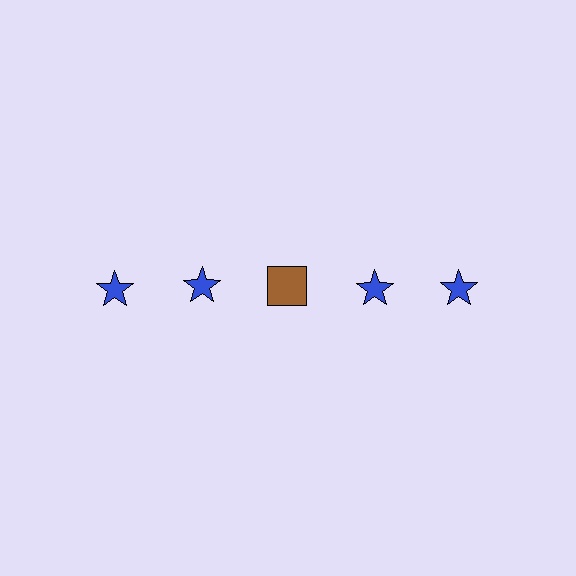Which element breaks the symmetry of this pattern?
The brown square in the top row, center column breaks the symmetry. All other shapes are blue stars.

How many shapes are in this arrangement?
There are 5 shapes arranged in a grid pattern.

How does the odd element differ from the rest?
It differs in both color (brown instead of blue) and shape (square instead of star).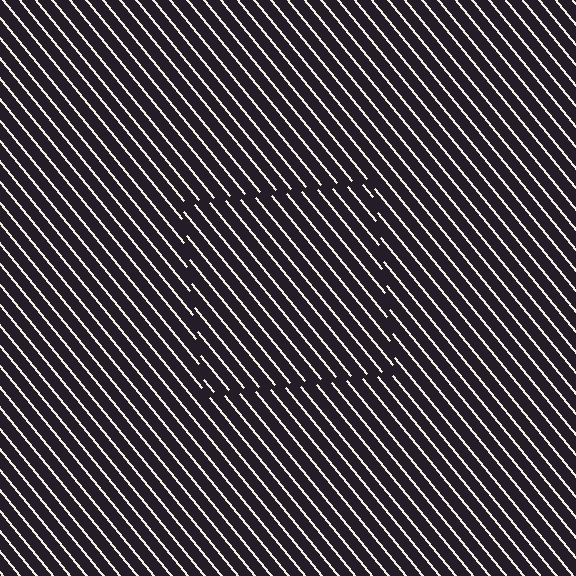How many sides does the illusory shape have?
4 sides — the line-ends trace a square.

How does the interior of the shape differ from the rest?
The interior of the shape contains the same grating, shifted by half a period — the contour is defined by the phase discontinuity where line-ends from the inner and outer gratings abut.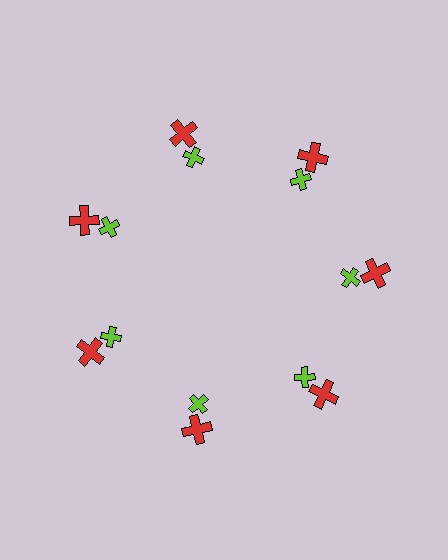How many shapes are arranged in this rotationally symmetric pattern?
There are 14 shapes, arranged in 7 groups of 2.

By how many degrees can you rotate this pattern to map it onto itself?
The pattern maps onto itself every 51 degrees of rotation.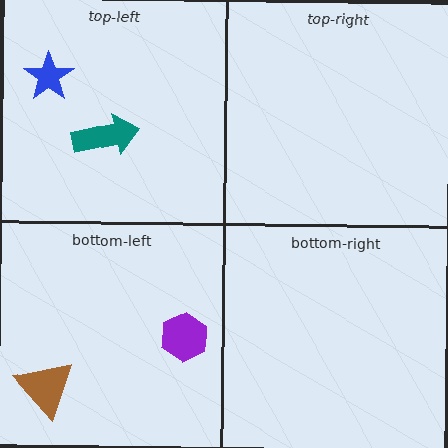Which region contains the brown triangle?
The bottom-left region.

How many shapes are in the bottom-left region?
2.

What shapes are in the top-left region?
The teal arrow, the blue star.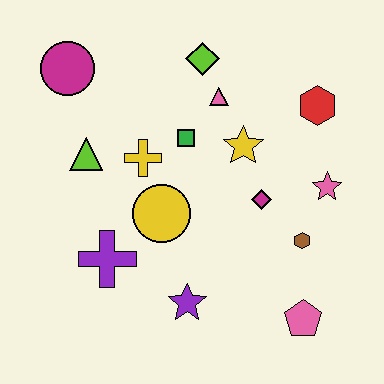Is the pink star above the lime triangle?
No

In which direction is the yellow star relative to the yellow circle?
The yellow star is to the right of the yellow circle.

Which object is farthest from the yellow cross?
The pink pentagon is farthest from the yellow cross.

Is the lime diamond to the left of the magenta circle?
No